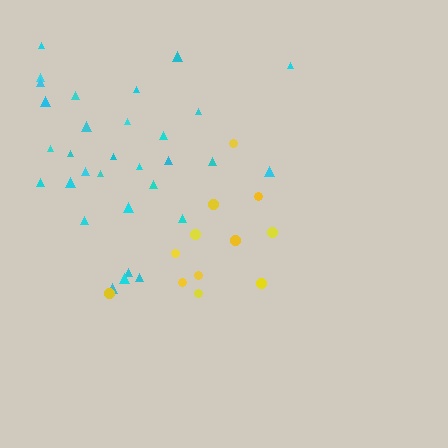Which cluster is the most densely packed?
Cyan.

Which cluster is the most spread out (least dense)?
Yellow.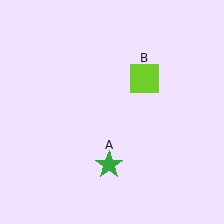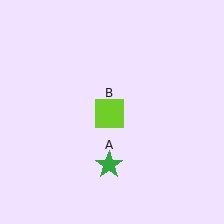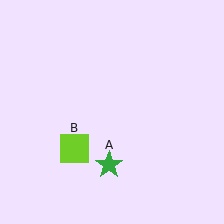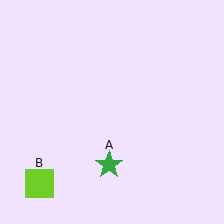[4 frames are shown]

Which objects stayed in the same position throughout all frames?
Green star (object A) remained stationary.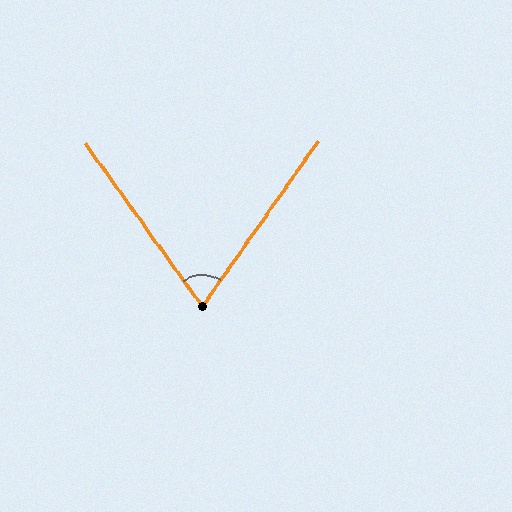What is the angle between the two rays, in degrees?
Approximately 71 degrees.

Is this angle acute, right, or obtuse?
It is acute.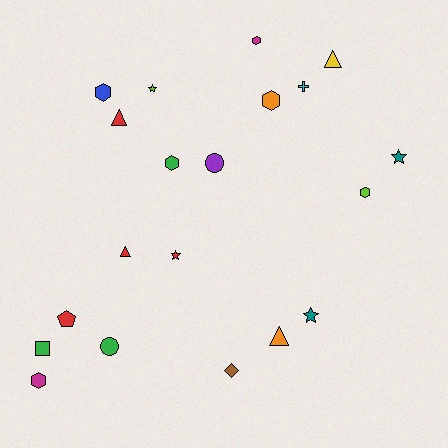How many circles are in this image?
There are 2 circles.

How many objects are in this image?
There are 20 objects.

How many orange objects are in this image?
There are 2 orange objects.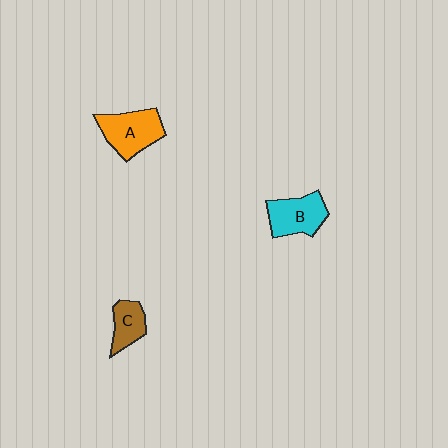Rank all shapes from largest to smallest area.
From largest to smallest: A (orange), B (cyan), C (brown).